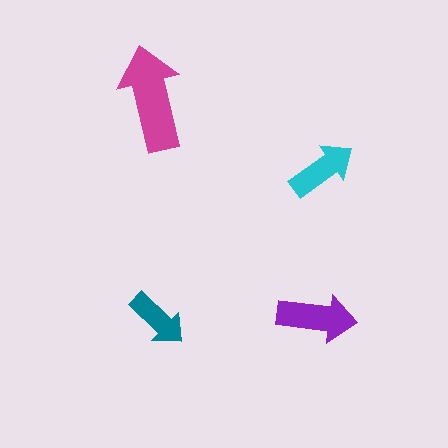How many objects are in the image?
There are 4 objects in the image.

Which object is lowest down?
The teal arrow is bottommost.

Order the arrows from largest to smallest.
the magenta one, the purple one, the cyan one, the teal one.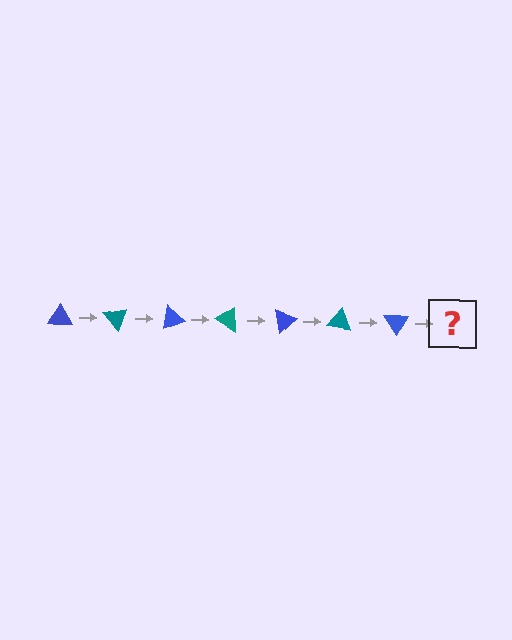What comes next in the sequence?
The next element should be a teal triangle, rotated 350 degrees from the start.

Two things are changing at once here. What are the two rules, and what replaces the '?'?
The two rules are that it rotates 50 degrees each step and the color cycles through blue and teal. The '?' should be a teal triangle, rotated 350 degrees from the start.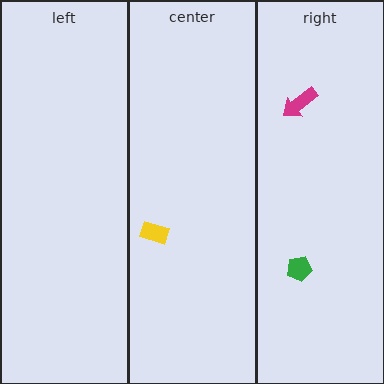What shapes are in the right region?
The green pentagon, the magenta arrow.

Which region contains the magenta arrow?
The right region.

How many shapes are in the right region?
2.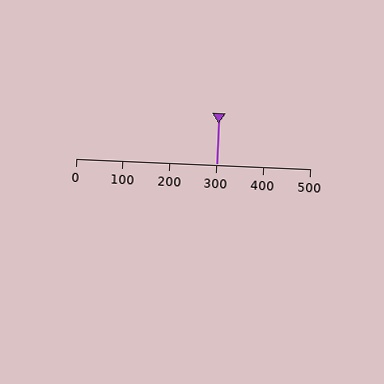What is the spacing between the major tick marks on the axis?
The major ticks are spaced 100 apart.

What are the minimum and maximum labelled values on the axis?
The axis runs from 0 to 500.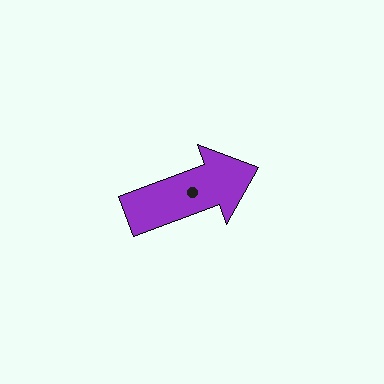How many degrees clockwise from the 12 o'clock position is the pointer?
Approximately 69 degrees.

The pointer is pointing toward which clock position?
Roughly 2 o'clock.